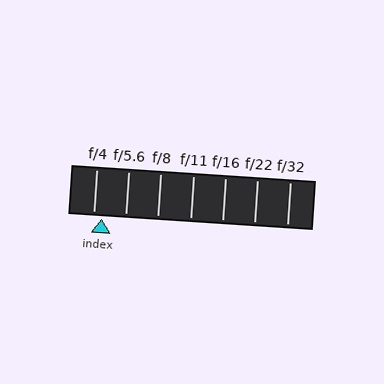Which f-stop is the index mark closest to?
The index mark is closest to f/4.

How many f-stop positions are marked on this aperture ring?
There are 7 f-stop positions marked.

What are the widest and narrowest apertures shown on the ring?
The widest aperture shown is f/4 and the narrowest is f/32.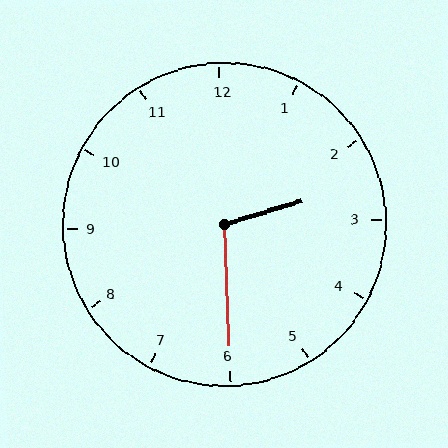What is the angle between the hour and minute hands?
Approximately 105 degrees.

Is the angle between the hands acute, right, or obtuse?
It is obtuse.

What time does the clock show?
2:30.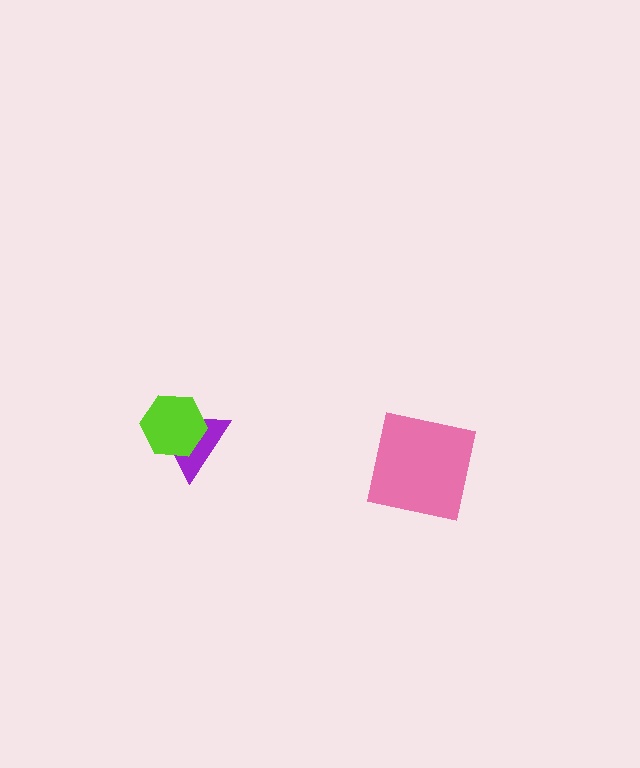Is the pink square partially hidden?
No, no other shape covers it.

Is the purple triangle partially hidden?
Yes, it is partially covered by another shape.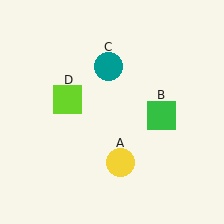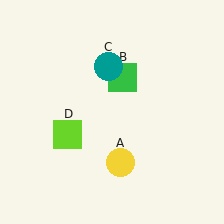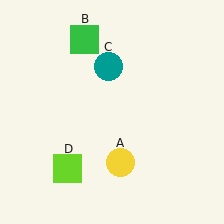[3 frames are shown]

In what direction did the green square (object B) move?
The green square (object B) moved up and to the left.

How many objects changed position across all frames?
2 objects changed position: green square (object B), lime square (object D).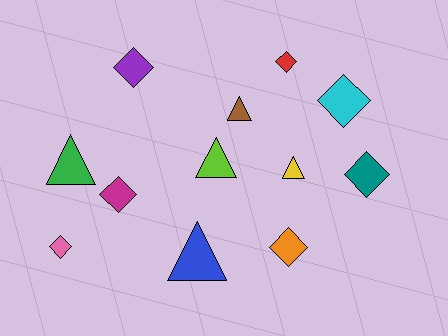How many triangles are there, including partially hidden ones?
There are 5 triangles.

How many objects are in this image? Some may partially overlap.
There are 12 objects.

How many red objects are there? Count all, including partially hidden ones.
There is 1 red object.